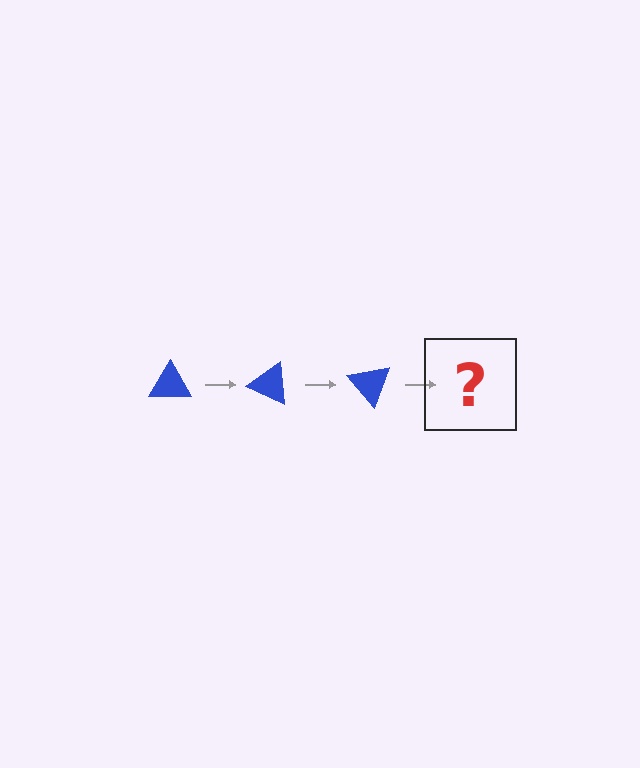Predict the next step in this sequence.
The next step is a blue triangle rotated 75 degrees.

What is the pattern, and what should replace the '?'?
The pattern is that the triangle rotates 25 degrees each step. The '?' should be a blue triangle rotated 75 degrees.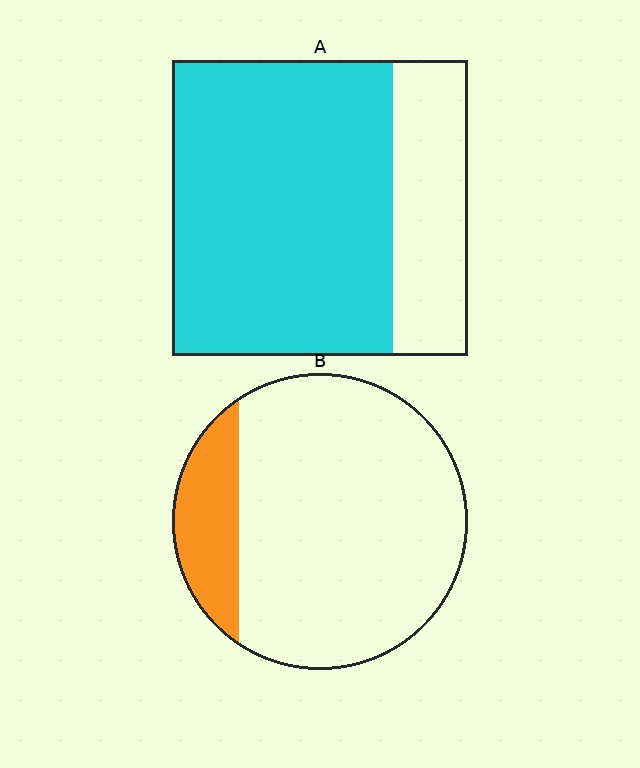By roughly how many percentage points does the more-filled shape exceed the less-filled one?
By roughly 60 percentage points (A over B).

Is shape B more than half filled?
No.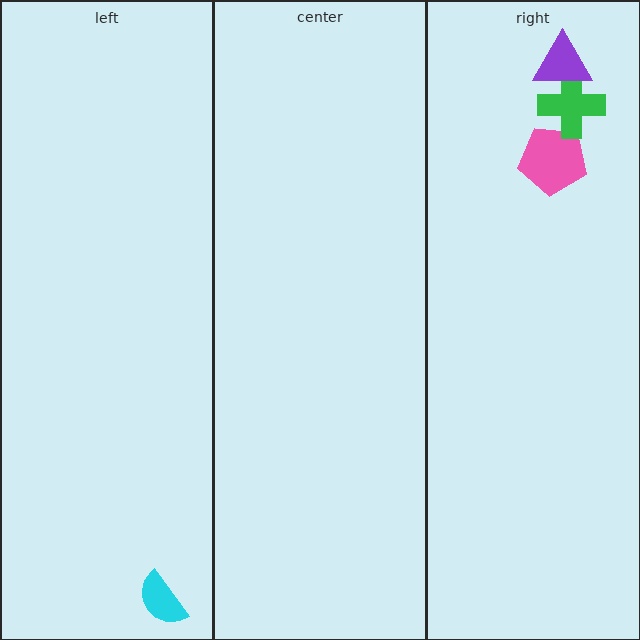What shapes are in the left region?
The cyan semicircle.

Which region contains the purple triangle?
The right region.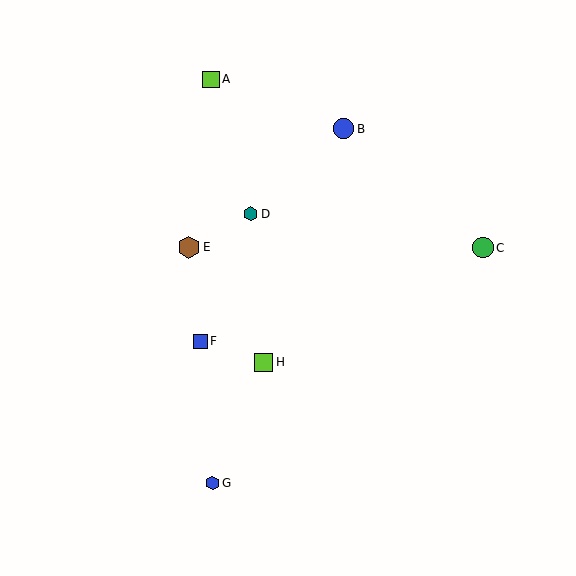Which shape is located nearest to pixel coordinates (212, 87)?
The lime square (labeled A) at (211, 79) is nearest to that location.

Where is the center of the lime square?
The center of the lime square is at (264, 362).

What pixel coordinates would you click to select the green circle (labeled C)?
Click at (483, 248) to select the green circle C.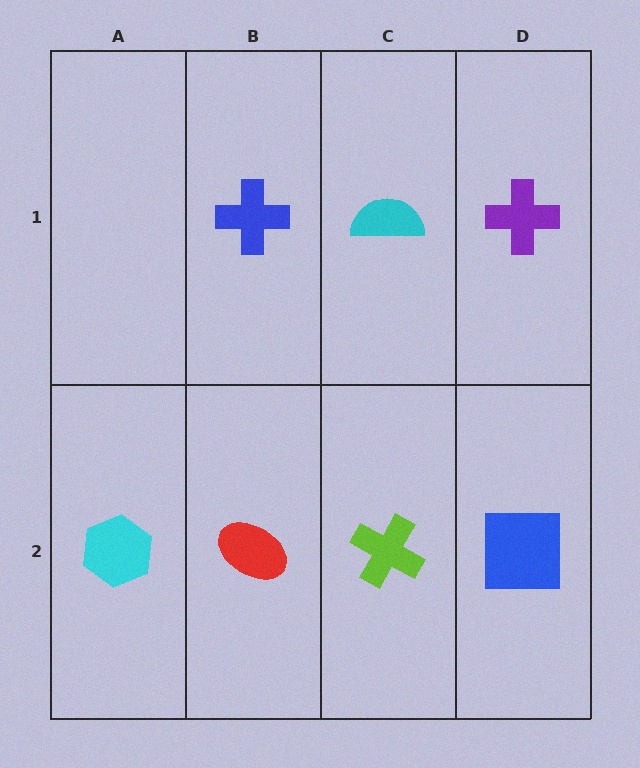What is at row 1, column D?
A purple cross.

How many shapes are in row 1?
3 shapes.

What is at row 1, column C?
A cyan semicircle.